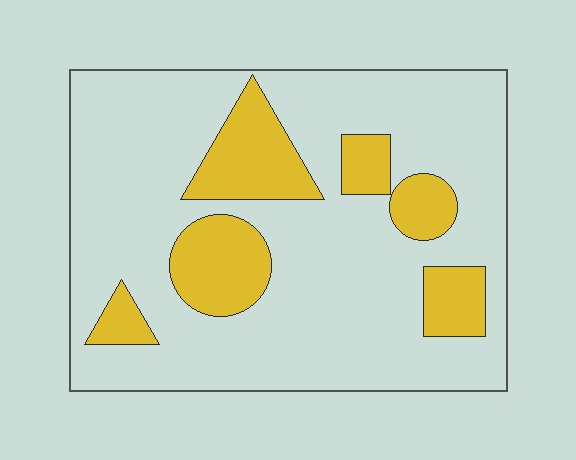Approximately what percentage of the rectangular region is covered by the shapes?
Approximately 20%.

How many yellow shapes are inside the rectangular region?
6.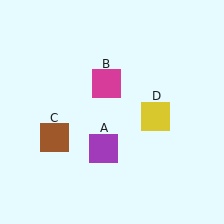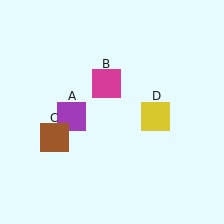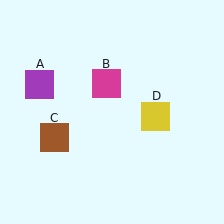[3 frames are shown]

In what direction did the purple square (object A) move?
The purple square (object A) moved up and to the left.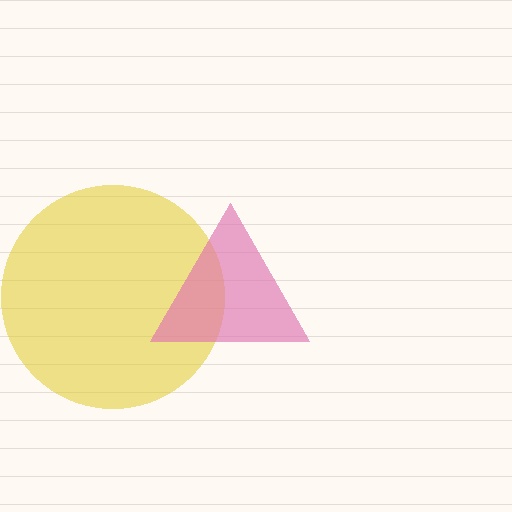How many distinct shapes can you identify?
There are 2 distinct shapes: a yellow circle, a pink triangle.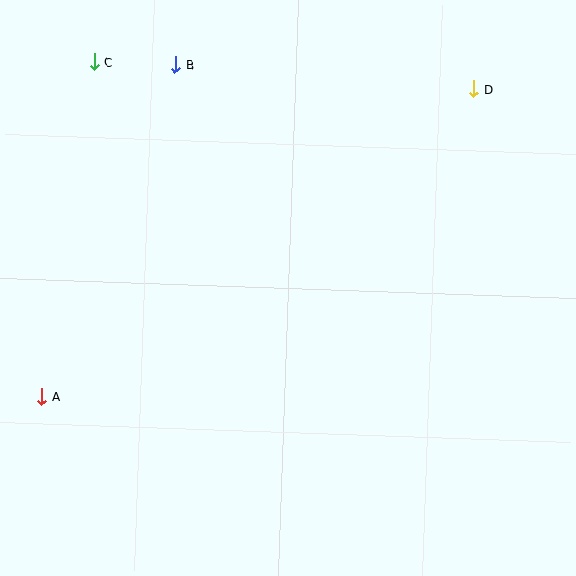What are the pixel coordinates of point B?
Point B is at (175, 65).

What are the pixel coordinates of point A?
Point A is at (42, 397).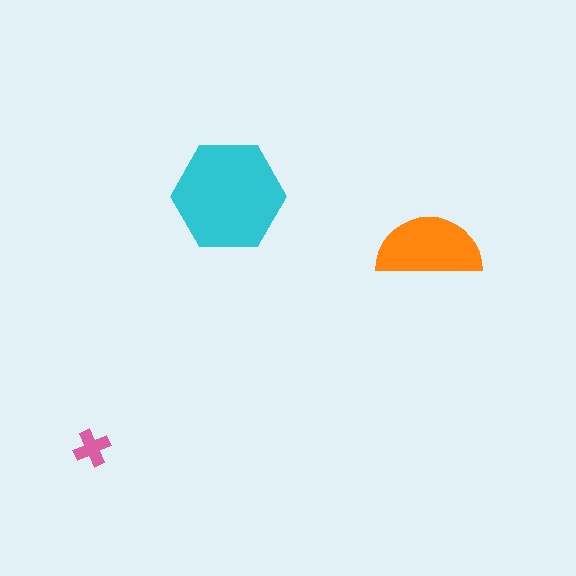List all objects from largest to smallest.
The cyan hexagon, the orange semicircle, the pink cross.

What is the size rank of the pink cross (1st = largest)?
3rd.